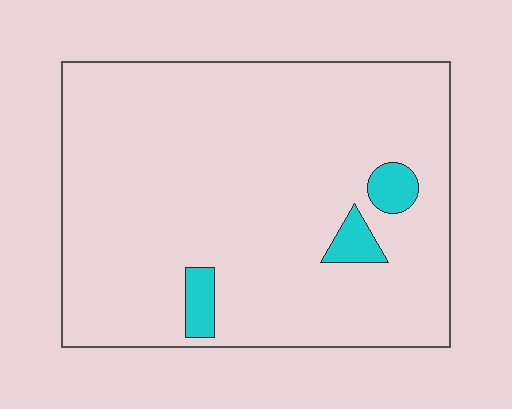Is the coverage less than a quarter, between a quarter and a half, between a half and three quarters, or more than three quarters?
Less than a quarter.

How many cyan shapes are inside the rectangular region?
3.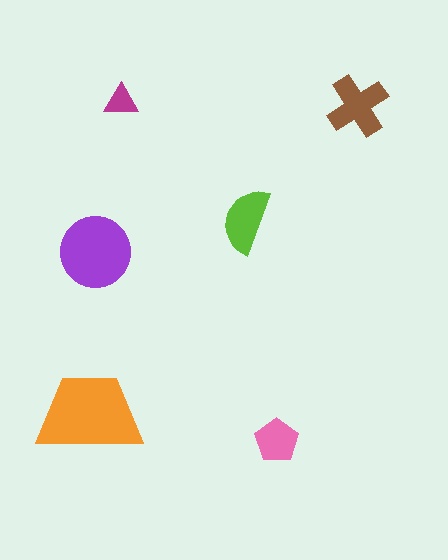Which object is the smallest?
The magenta triangle.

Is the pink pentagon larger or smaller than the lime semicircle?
Smaller.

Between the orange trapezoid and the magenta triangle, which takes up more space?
The orange trapezoid.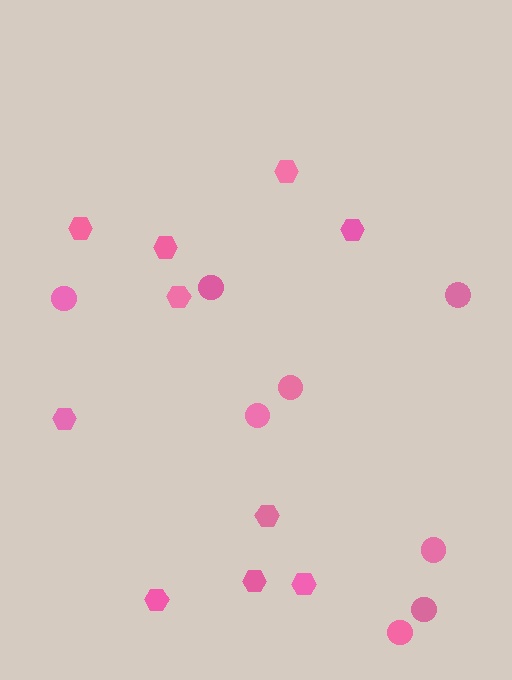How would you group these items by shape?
There are 2 groups: one group of hexagons (10) and one group of circles (8).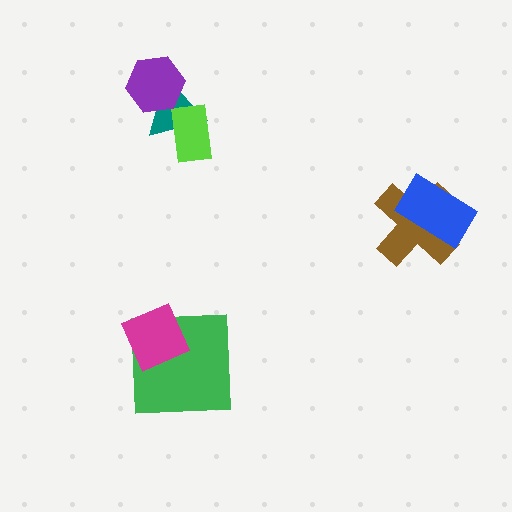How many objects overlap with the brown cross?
1 object overlaps with the brown cross.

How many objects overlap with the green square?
1 object overlaps with the green square.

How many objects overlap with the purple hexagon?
1 object overlaps with the purple hexagon.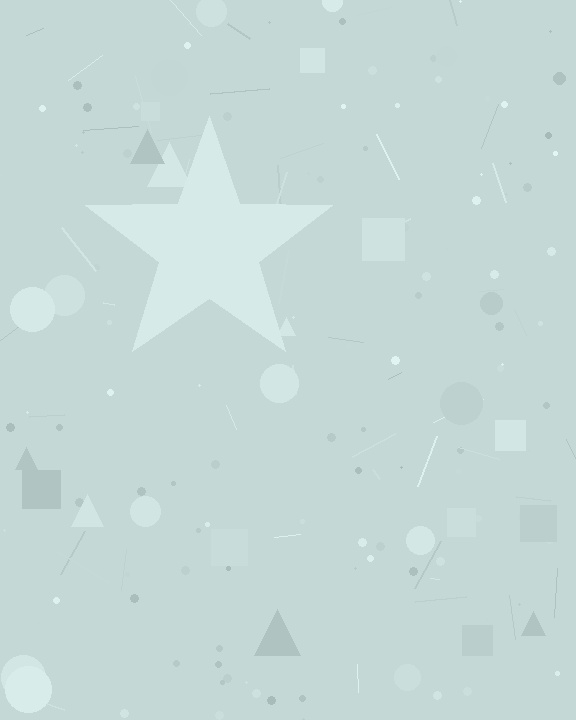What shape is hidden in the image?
A star is hidden in the image.